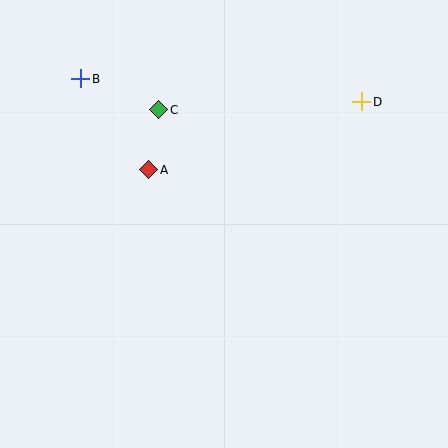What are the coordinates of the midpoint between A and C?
The midpoint between A and C is at (154, 140).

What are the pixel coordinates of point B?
Point B is at (81, 79).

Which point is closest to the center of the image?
Point A at (149, 170) is closest to the center.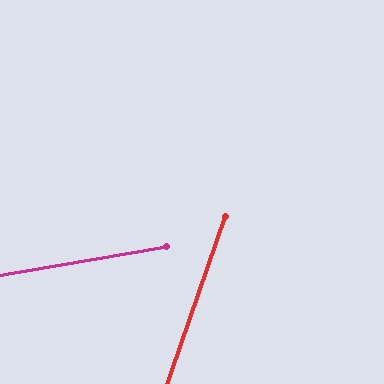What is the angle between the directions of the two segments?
Approximately 62 degrees.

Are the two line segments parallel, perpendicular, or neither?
Neither parallel nor perpendicular — they differ by about 62°.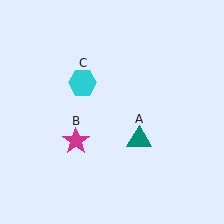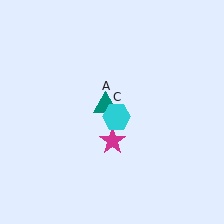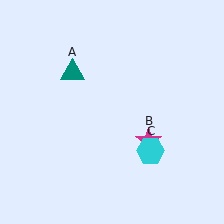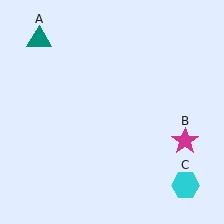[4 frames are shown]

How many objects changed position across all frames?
3 objects changed position: teal triangle (object A), magenta star (object B), cyan hexagon (object C).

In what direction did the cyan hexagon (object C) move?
The cyan hexagon (object C) moved down and to the right.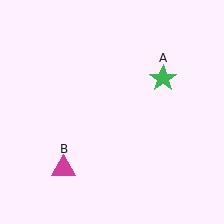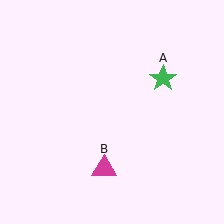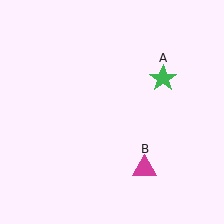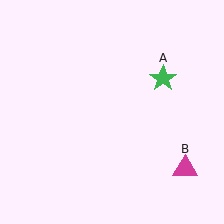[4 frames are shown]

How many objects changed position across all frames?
1 object changed position: magenta triangle (object B).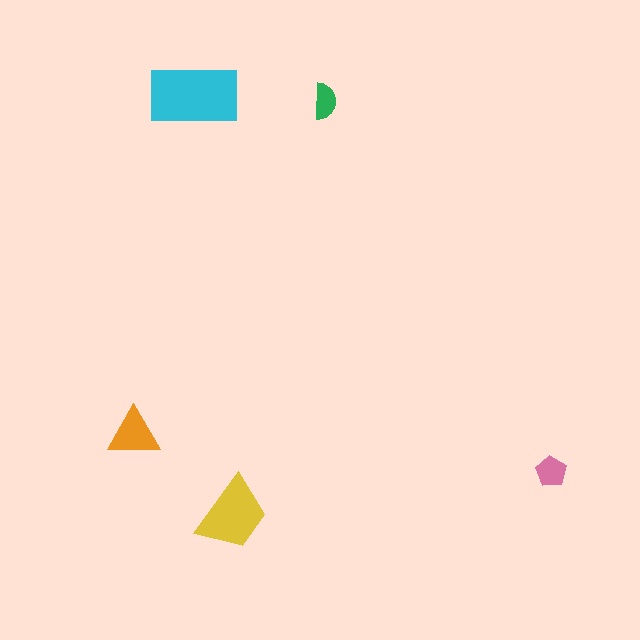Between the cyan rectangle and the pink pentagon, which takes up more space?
The cyan rectangle.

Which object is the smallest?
The green semicircle.